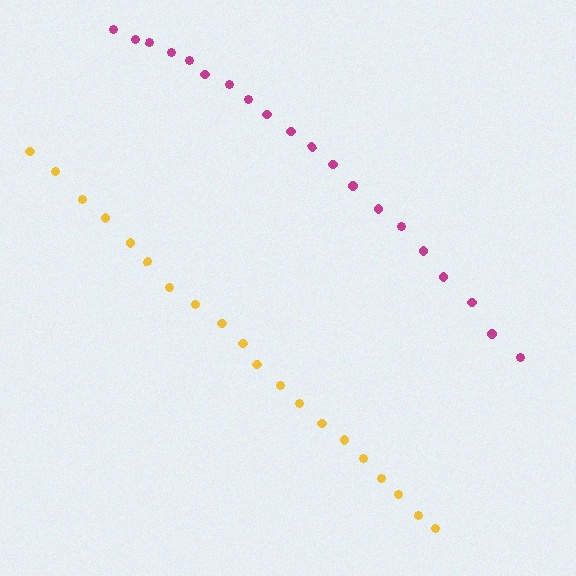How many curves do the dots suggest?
There are 2 distinct paths.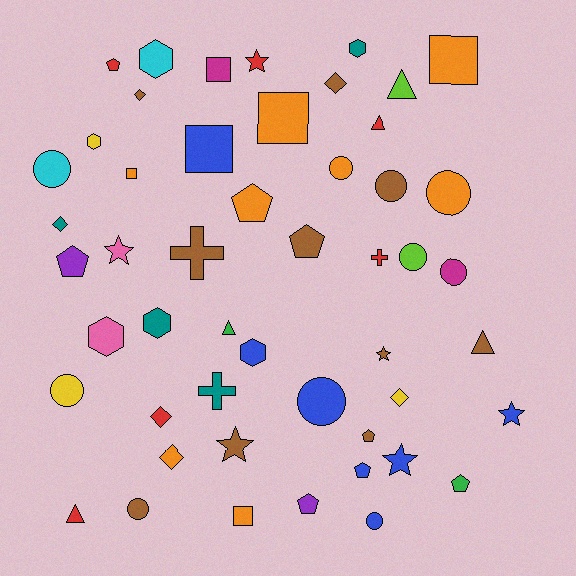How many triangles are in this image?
There are 5 triangles.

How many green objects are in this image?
There are 2 green objects.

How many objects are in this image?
There are 50 objects.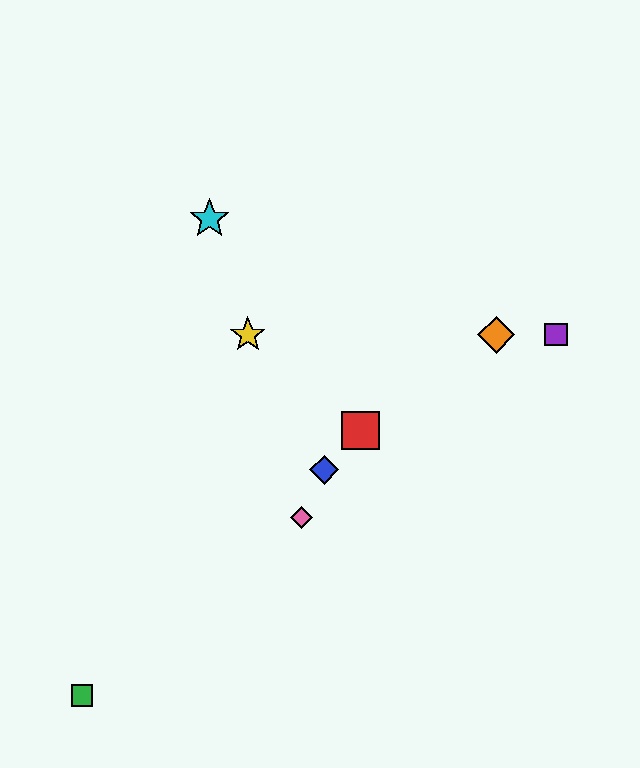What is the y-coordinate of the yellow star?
The yellow star is at y≈335.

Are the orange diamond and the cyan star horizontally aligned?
No, the orange diamond is at y≈335 and the cyan star is at y≈219.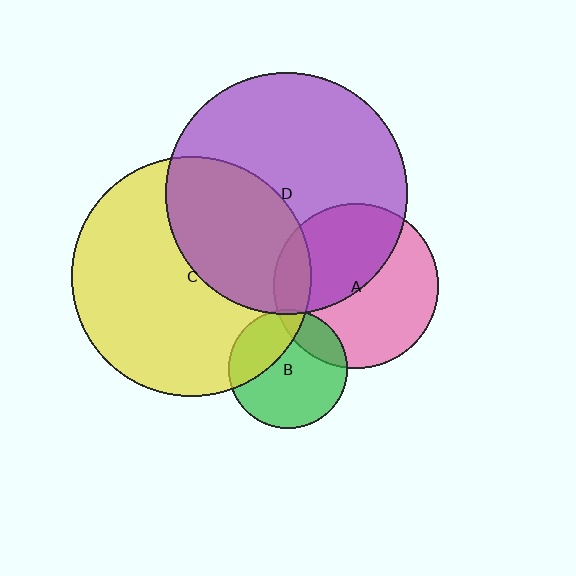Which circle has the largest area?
Circle D (purple).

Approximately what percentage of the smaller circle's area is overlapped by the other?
Approximately 45%.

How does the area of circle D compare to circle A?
Approximately 2.1 times.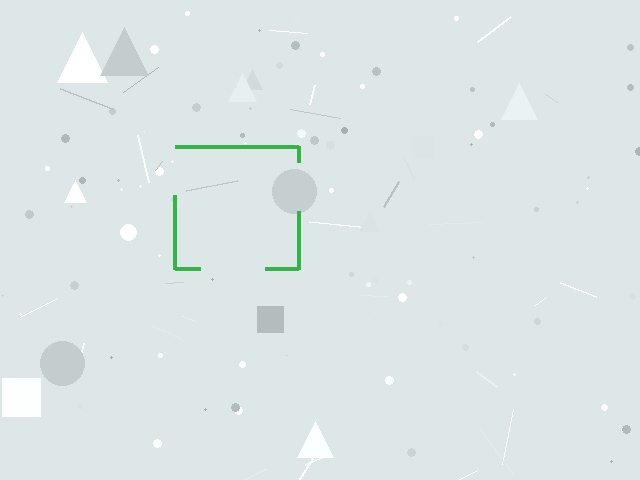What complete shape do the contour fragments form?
The contour fragments form a square.